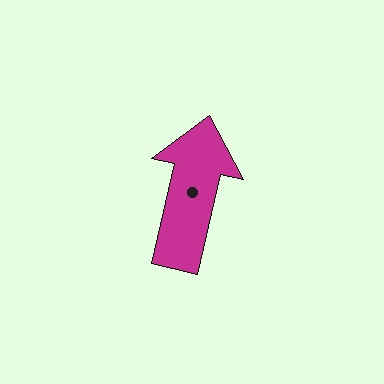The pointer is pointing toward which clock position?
Roughly 12 o'clock.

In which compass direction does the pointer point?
North.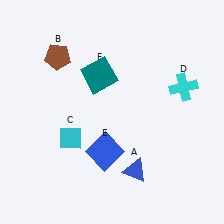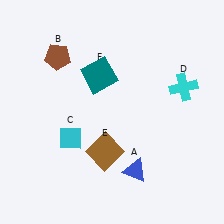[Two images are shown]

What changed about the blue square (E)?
In Image 1, E is blue. In Image 2, it changed to brown.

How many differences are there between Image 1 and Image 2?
There is 1 difference between the two images.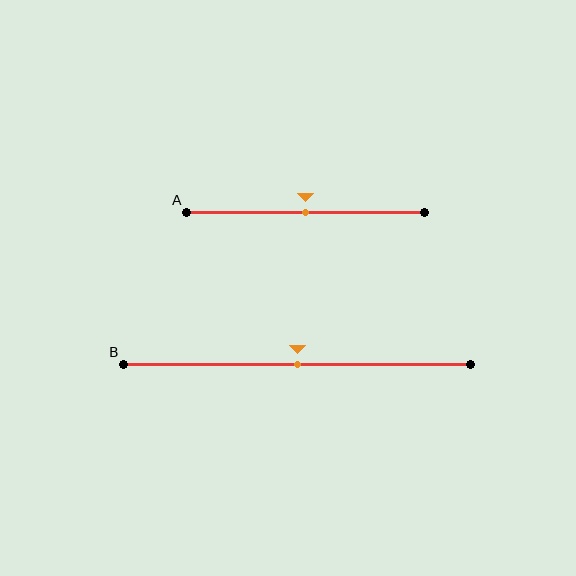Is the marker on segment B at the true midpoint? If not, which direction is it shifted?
Yes, the marker on segment B is at the true midpoint.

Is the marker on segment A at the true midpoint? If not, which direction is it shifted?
Yes, the marker on segment A is at the true midpoint.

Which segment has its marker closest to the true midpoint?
Segment A has its marker closest to the true midpoint.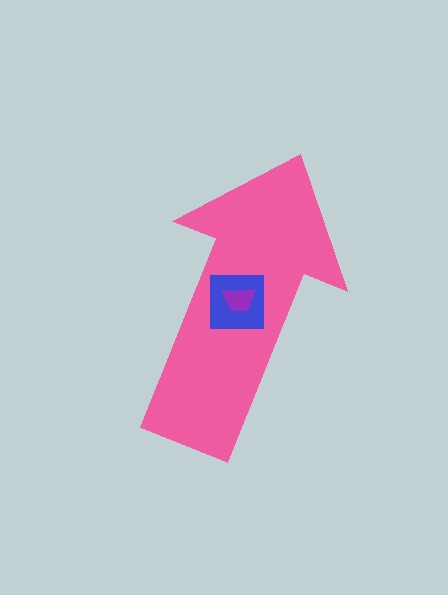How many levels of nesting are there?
3.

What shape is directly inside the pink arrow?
The blue square.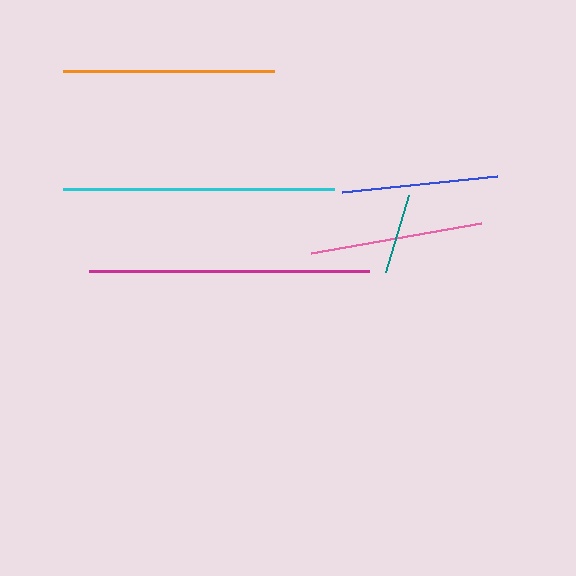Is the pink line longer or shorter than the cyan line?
The cyan line is longer than the pink line.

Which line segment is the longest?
The magenta line is the longest at approximately 280 pixels.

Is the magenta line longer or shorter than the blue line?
The magenta line is longer than the blue line.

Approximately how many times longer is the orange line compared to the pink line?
The orange line is approximately 1.2 times the length of the pink line.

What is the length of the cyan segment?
The cyan segment is approximately 271 pixels long.